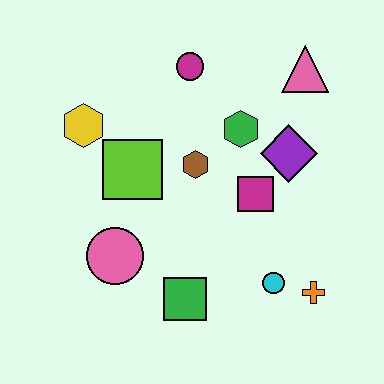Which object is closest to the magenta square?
The purple diamond is closest to the magenta square.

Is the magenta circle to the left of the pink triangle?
Yes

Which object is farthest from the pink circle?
The pink triangle is farthest from the pink circle.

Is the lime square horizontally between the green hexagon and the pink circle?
Yes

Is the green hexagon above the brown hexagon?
Yes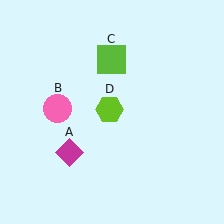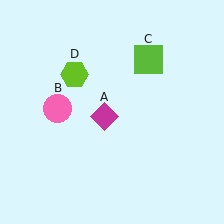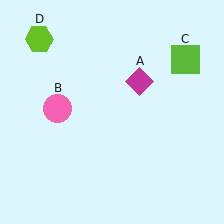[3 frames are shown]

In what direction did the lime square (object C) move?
The lime square (object C) moved right.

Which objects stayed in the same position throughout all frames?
Pink circle (object B) remained stationary.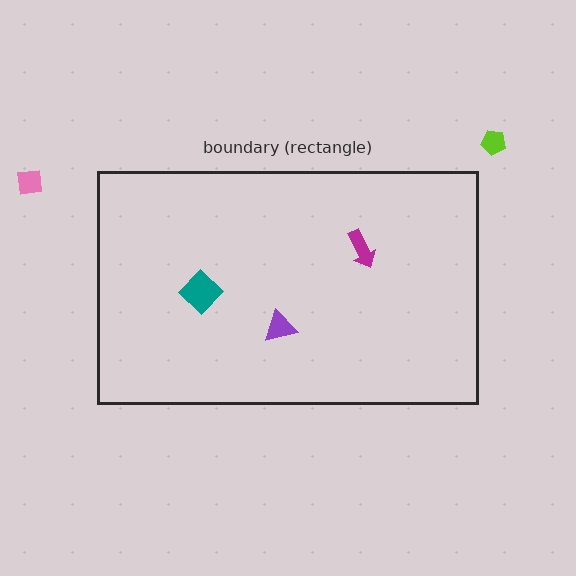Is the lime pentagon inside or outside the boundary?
Outside.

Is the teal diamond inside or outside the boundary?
Inside.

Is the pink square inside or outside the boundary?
Outside.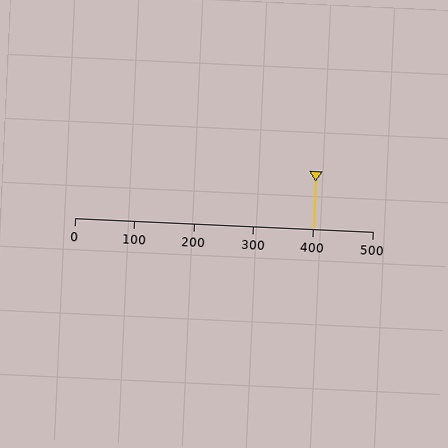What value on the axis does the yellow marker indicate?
The marker indicates approximately 400.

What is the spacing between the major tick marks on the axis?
The major ticks are spaced 100 apart.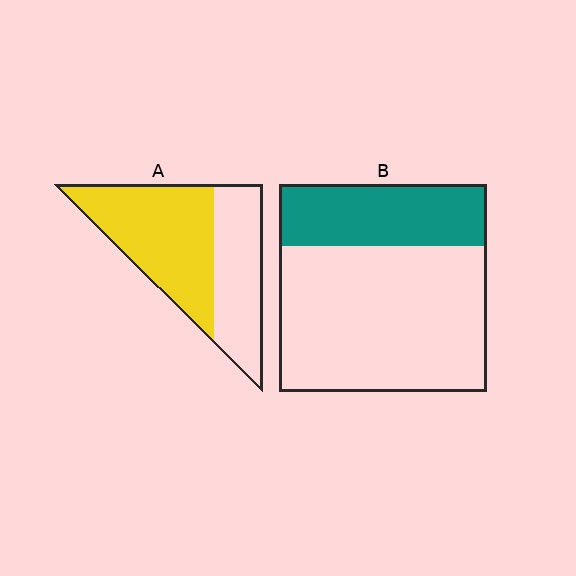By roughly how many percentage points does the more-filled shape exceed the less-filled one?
By roughly 30 percentage points (A over B).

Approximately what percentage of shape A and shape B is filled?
A is approximately 60% and B is approximately 30%.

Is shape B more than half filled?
No.